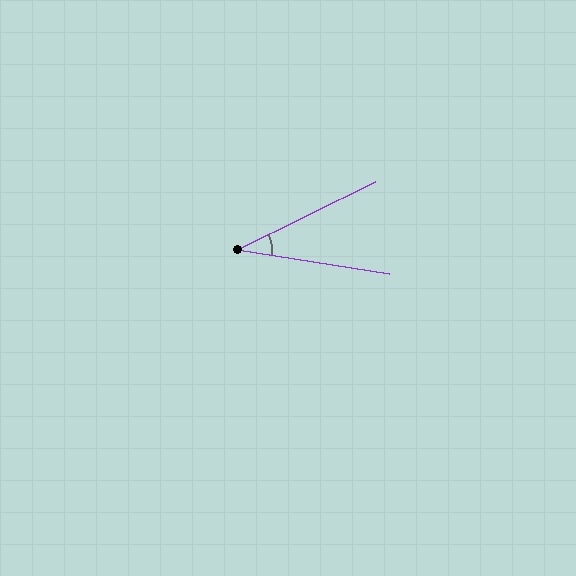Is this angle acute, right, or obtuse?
It is acute.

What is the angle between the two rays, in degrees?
Approximately 35 degrees.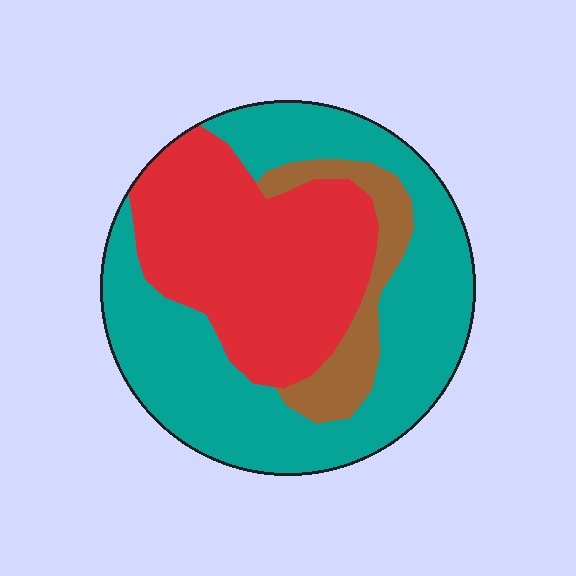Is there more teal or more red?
Teal.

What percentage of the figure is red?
Red takes up about three eighths (3/8) of the figure.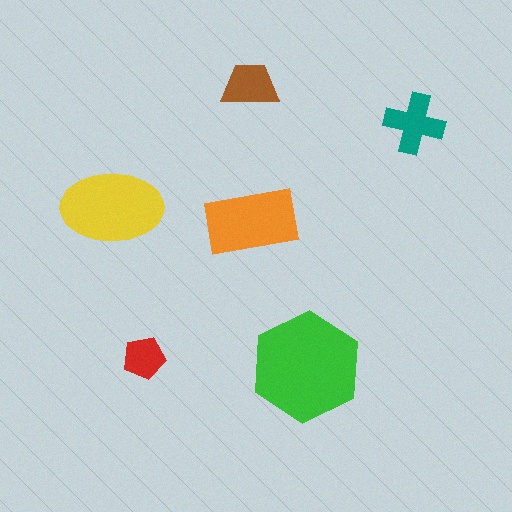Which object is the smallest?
The red pentagon.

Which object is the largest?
The green hexagon.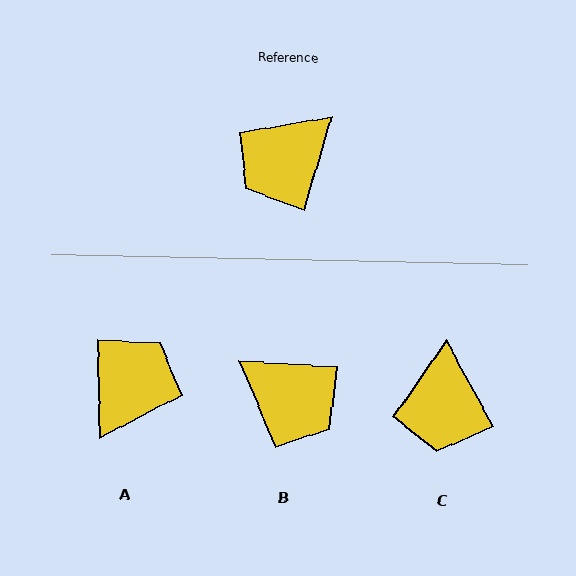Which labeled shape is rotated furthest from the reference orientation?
A, about 163 degrees away.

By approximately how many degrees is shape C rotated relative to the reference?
Approximately 45 degrees counter-clockwise.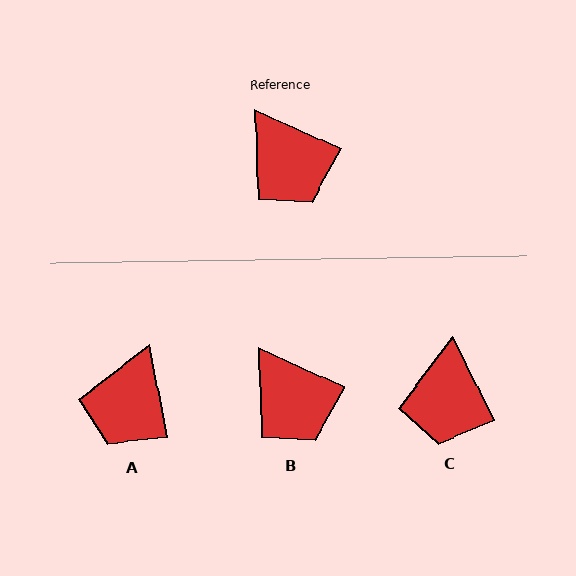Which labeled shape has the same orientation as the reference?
B.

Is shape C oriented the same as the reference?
No, it is off by about 39 degrees.